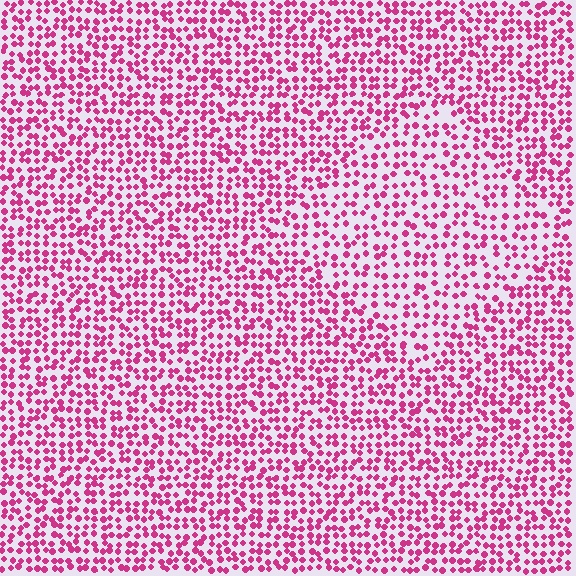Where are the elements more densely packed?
The elements are more densely packed outside the diamond boundary.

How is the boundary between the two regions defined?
The boundary is defined by a change in element density (approximately 1.5x ratio). All elements are the same color, size, and shape.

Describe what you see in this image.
The image contains small magenta elements arranged at two different densities. A diamond-shaped region is visible where the elements are less densely packed than the surrounding area.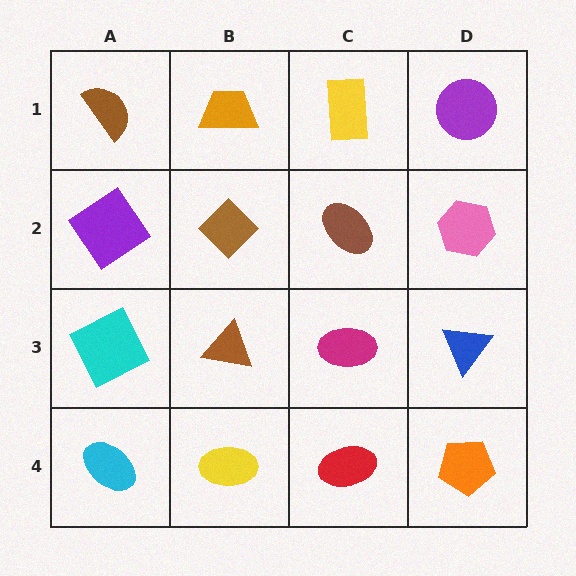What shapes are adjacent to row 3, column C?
A brown ellipse (row 2, column C), a red ellipse (row 4, column C), a brown triangle (row 3, column B), a blue triangle (row 3, column D).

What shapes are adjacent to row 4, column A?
A cyan square (row 3, column A), a yellow ellipse (row 4, column B).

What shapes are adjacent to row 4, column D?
A blue triangle (row 3, column D), a red ellipse (row 4, column C).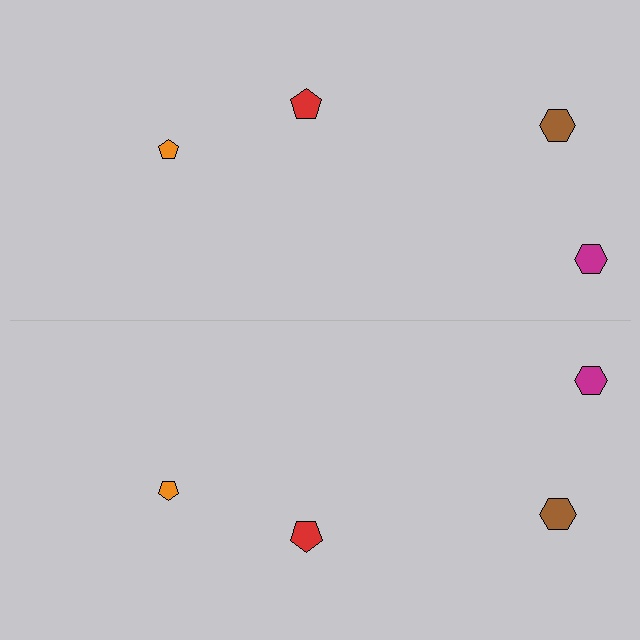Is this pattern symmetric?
Yes, this pattern has bilateral (reflection) symmetry.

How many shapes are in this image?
There are 8 shapes in this image.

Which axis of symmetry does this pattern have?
The pattern has a horizontal axis of symmetry running through the center of the image.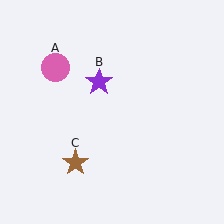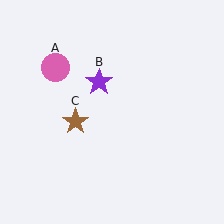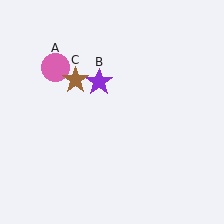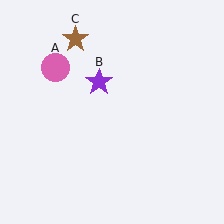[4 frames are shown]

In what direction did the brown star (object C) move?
The brown star (object C) moved up.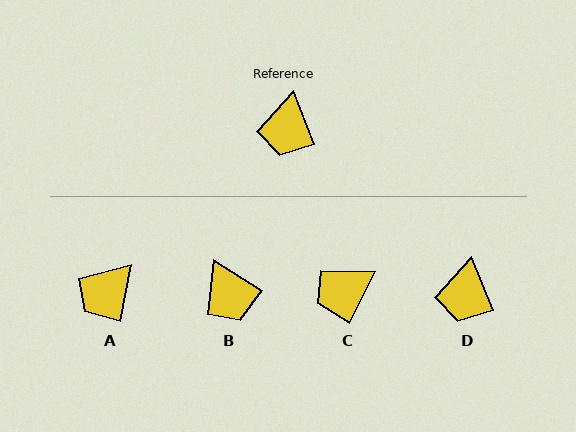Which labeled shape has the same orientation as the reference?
D.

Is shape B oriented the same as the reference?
No, it is off by about 36 degrees.